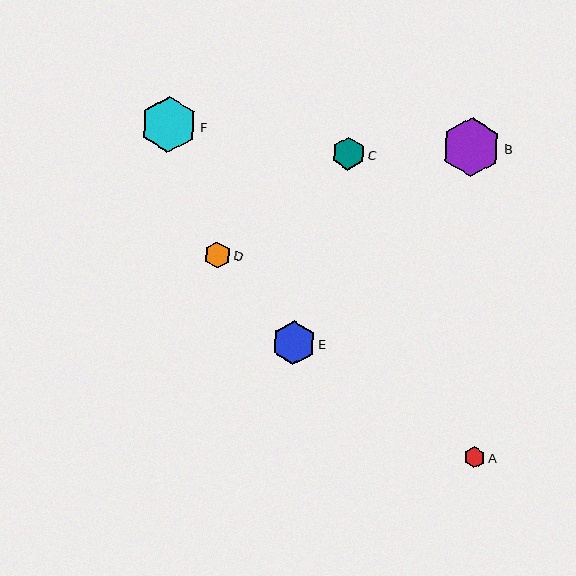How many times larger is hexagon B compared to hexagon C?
Hexagon B is approximately 1.8 times the size of hexagon C.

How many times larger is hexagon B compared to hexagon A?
Hexagon B is approximately 2.8 times the size of hexagon A.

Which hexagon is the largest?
Hexagon B is the largest with a size of approximately 59 pixels.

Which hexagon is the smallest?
Hexagon A is the smallest with a size of approximately 21 pixels.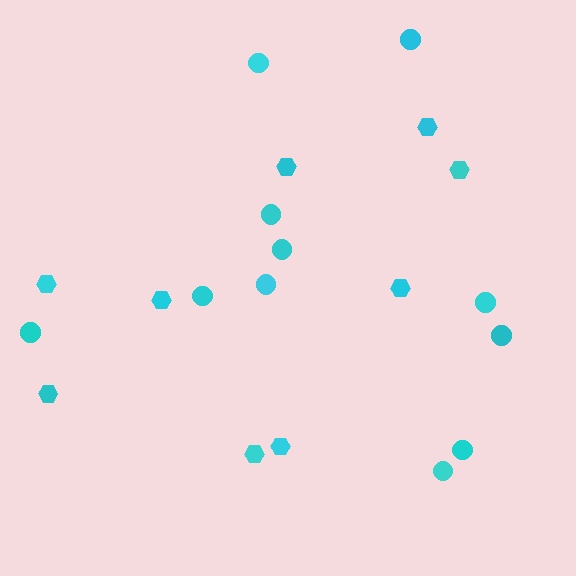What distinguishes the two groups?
There are 2 groups: one group of circles (11) and one group of hexagons (9).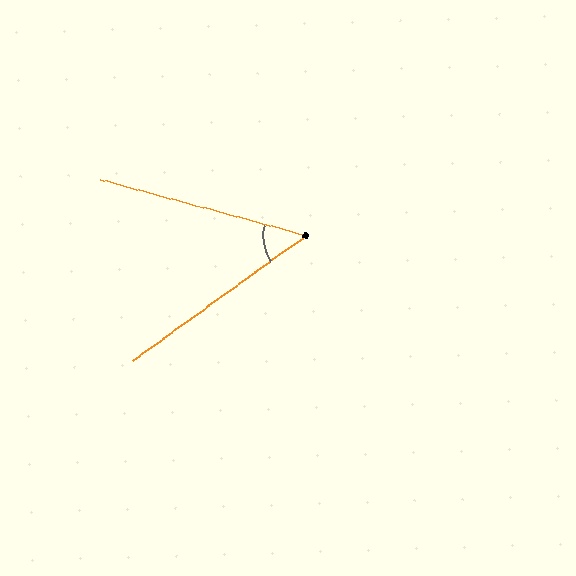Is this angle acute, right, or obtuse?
It is acute.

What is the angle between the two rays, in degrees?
Approximately 51 degrees.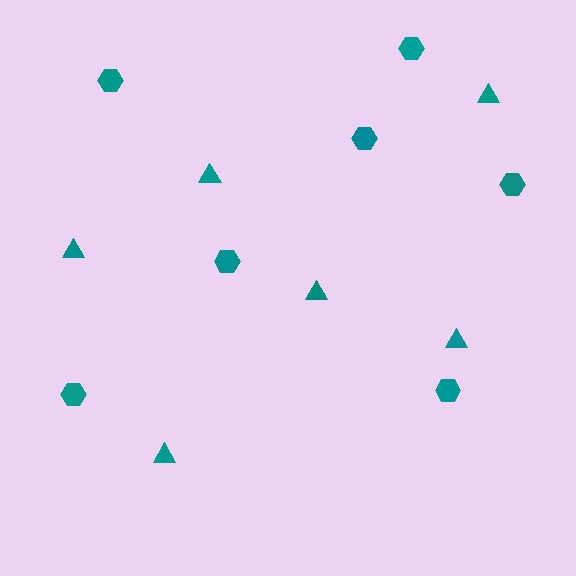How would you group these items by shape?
There are 2 groups: one group of hexagons (7) and one group of triangles (6).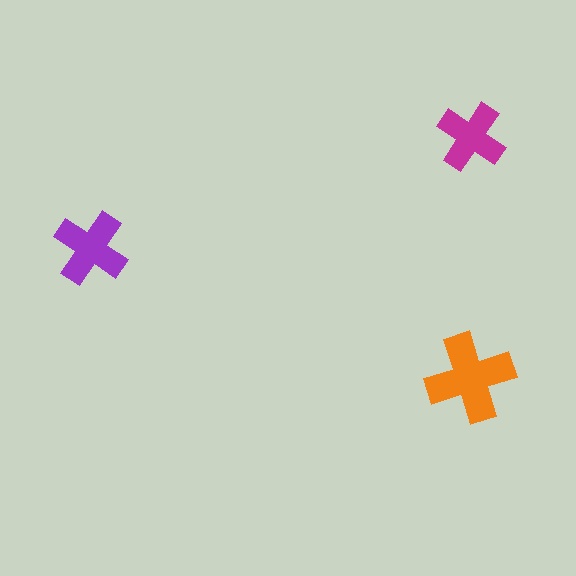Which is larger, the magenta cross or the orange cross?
The orange one.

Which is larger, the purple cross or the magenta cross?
The purple one.